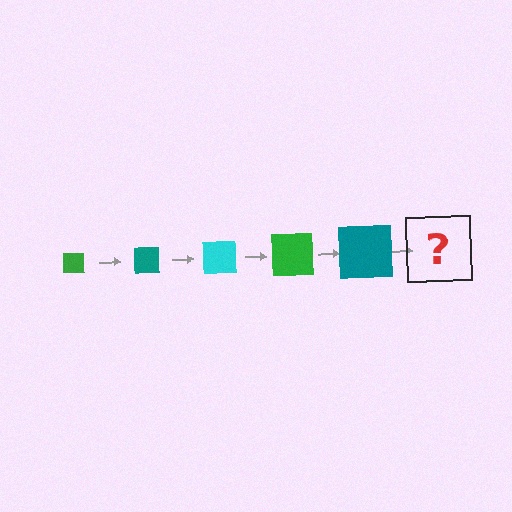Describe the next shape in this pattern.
It should be a cyan square, larger than the previous one.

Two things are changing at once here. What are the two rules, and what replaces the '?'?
The two rules are that the square grows larger each step and the color cycles through green, teal, and cyan. The '?' should be a cyan square, larger than the previous one.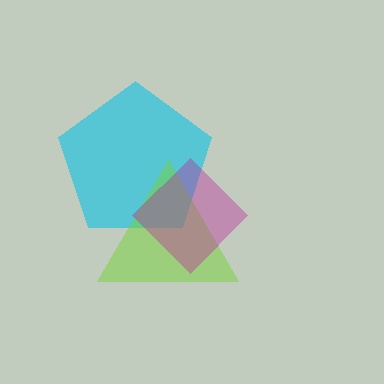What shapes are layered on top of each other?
The layered shapes are: a cyan pentagon, a lime triangle, a magenta diamond.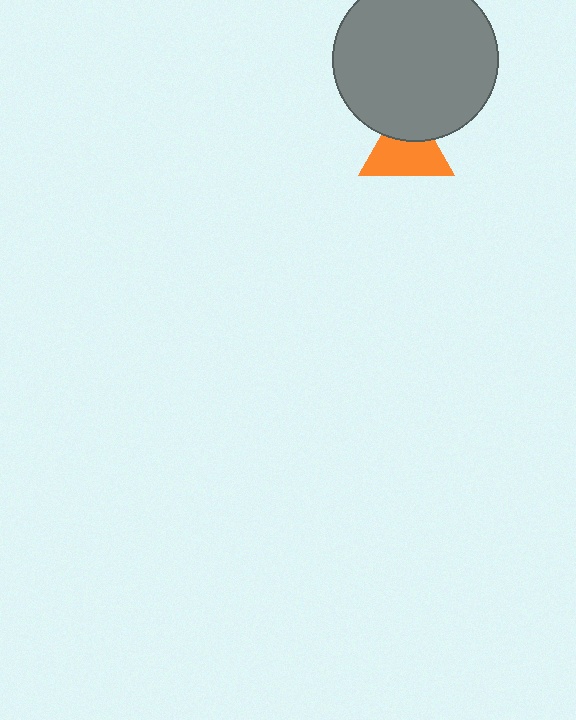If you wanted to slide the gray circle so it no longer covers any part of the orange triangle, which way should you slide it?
Slide it up — that is the most direct way to separate the two shapes.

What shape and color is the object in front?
The object in front is a gray circle.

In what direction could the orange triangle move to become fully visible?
The orange triangle could move down. That would shift it out from behind the gray circle entirely.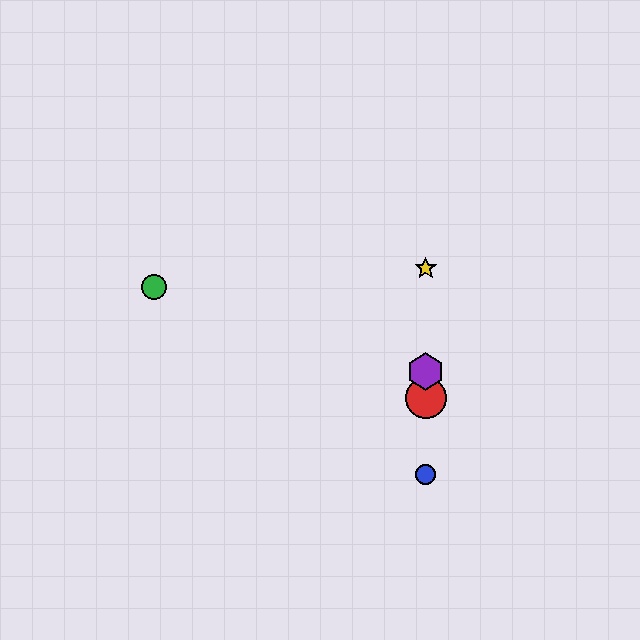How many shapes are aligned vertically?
4 shapes (the red circle, the blue circle, the yellow star, the purple hexagon) are aligned vertically.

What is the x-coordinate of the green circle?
The green circle is at x≈154.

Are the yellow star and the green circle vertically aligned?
No, the yellow star is at x≈426 and the green circle is at x≈154.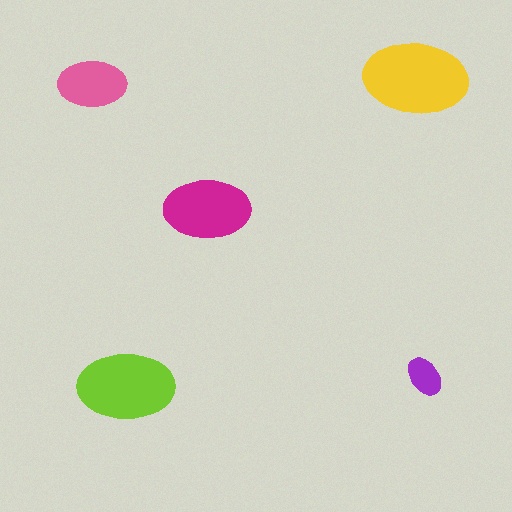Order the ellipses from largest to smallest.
the yellow one, the lime one, the magenta one, the pink one, the purple one.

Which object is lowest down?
The lime ellipse is bottommost.